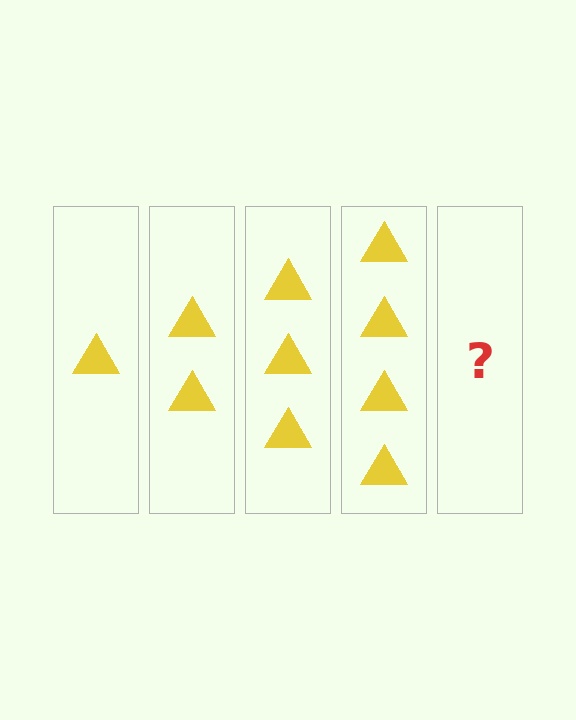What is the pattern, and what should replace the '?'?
The pattern is that each step adds one more triangle. The '?' should be 5 triangles.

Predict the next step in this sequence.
The next step is 5 triangles.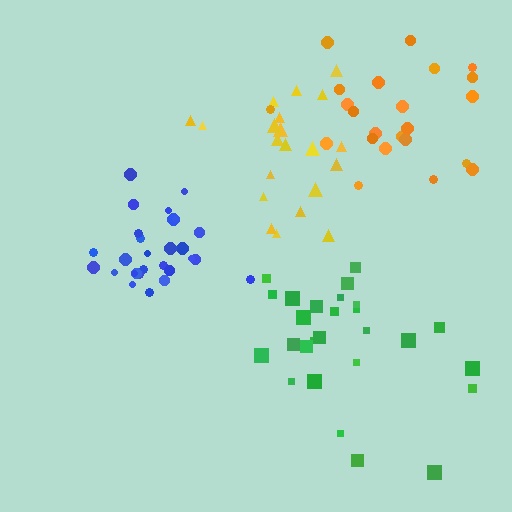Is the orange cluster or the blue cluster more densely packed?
Blue.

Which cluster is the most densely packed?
Blue.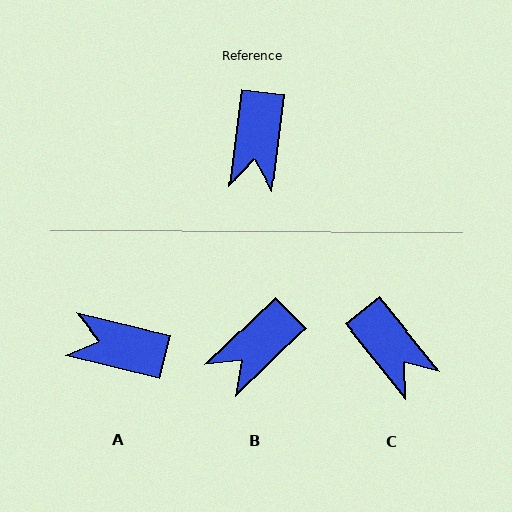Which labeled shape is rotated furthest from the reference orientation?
A, about 97 degrees away.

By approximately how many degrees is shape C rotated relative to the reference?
Approximately 46 degrees counter-clockwise.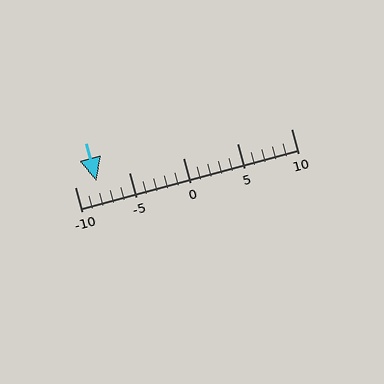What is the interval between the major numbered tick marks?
The major tick marks are spaced 5 units apart.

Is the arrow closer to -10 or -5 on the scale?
The arrow is closer to -10.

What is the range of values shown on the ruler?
The ruler shows values from -10 to 10.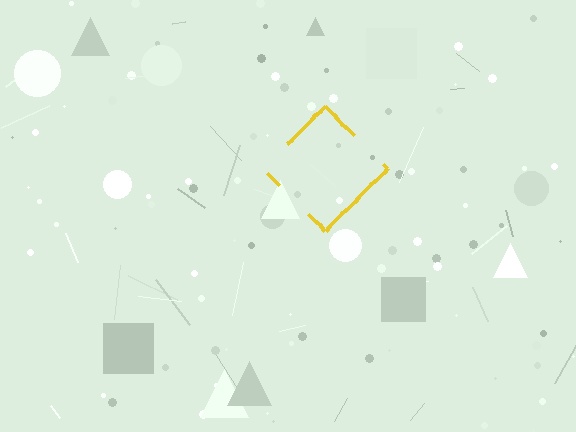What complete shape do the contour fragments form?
The contour fragments form a diamond.